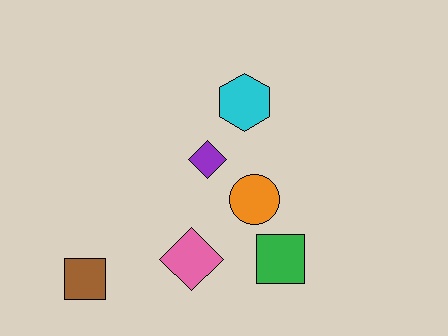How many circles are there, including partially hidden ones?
There is 1 circle.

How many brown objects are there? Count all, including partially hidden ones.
There is 1 brown object.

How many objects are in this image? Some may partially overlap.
There are 6 objects.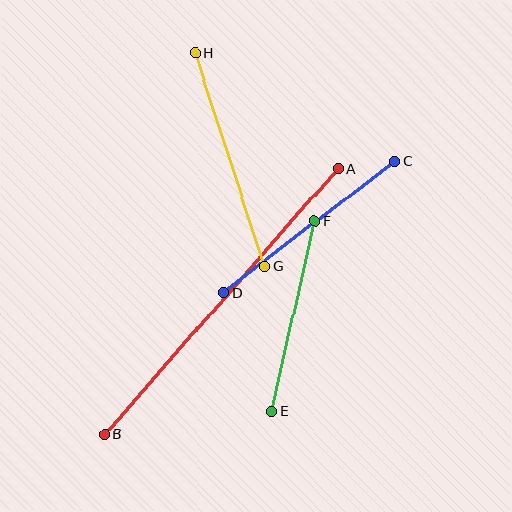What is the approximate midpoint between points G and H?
The midpoint is at approximately (230, 159) pixels.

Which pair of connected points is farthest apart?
Points A and B are farthest apart.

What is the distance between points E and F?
The distance is approximately 196 pixels.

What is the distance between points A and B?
The distance is approximately 354 pixels.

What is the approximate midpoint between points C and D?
The midpoint is at approximately (309, 227) pixels.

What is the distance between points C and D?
The distance is approximately 216 pixels.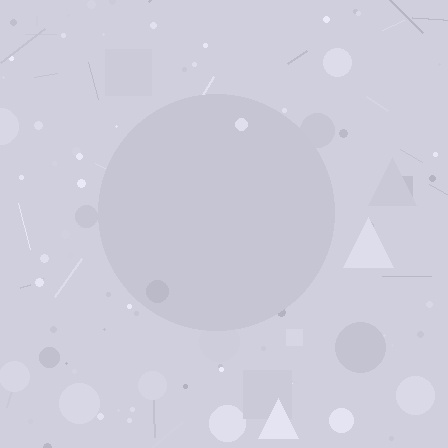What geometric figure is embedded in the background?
A circle is embedded in the background.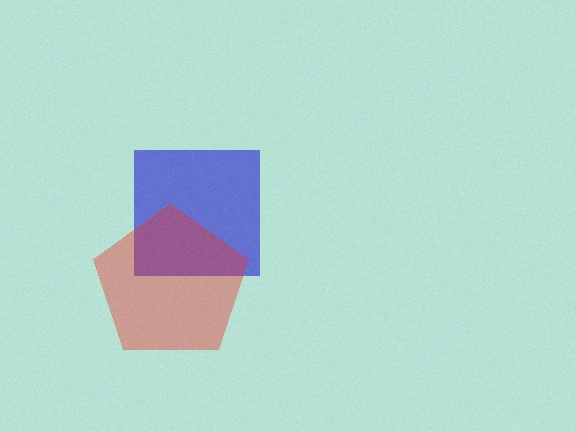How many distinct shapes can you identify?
There are 2 distinct shapes: a blue square, a red pentagon.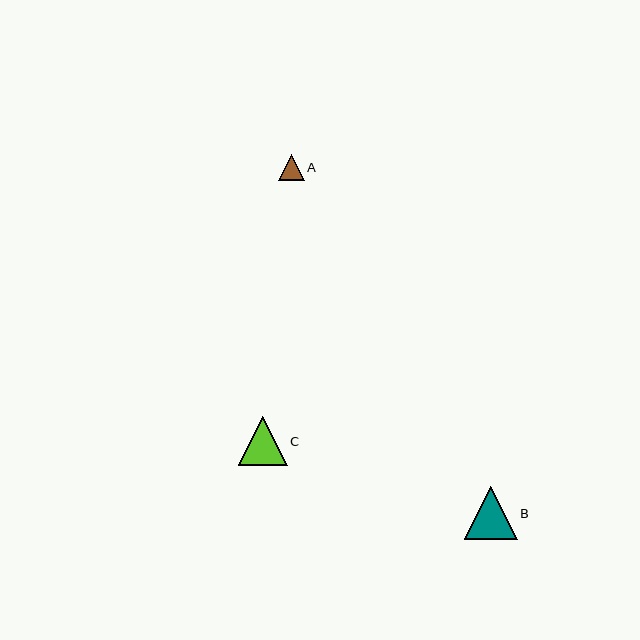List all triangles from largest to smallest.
From largest to smallest: B, C, A.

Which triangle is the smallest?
Triangle A is the smallest with a size of approximately 26 pixels.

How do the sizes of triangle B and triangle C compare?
Triangle B and triangle C are approximately the same size.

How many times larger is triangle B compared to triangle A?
Triangle B is approximately 2.0 times the size of triangle A.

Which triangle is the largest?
Triangle B is the largest with a size of approximately 53 pixels.